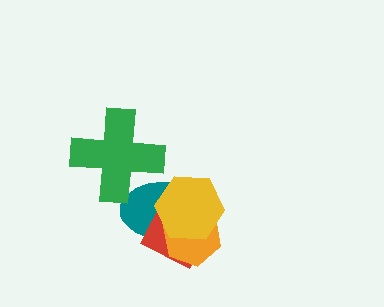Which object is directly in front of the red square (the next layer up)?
The orange hexagon is directly in front of the red square.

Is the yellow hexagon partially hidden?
No, no other shape covers it.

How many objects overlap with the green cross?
1 object overlaps with the green cross.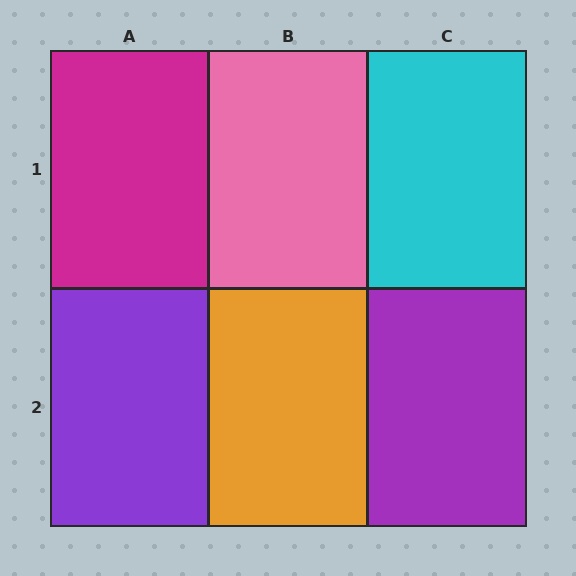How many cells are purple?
2 cells are purple.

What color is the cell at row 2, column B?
Orange.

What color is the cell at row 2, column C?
Purple.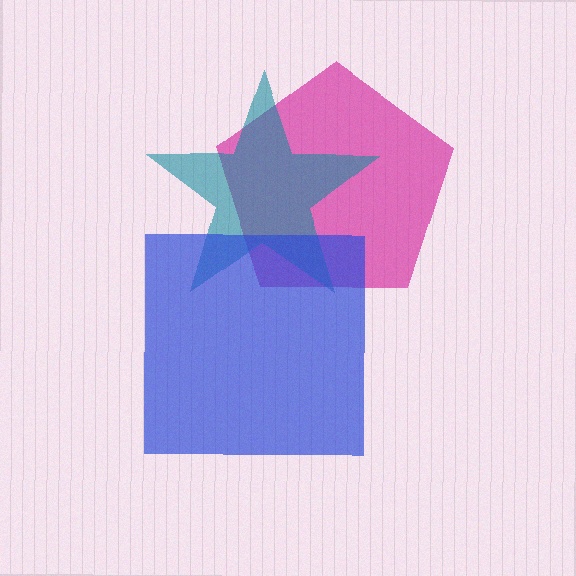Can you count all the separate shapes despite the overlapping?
Yes, there are 3 separate shapes.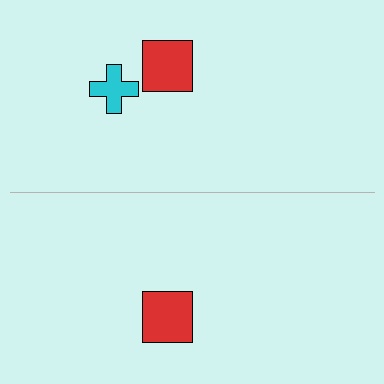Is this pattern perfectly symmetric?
No, the pattern is not perfectly symmetric. A cyan cross is missing from the bottom side.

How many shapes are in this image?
There are 3 shapes in this image.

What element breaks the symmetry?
A cyan cross is missing from the bottom side.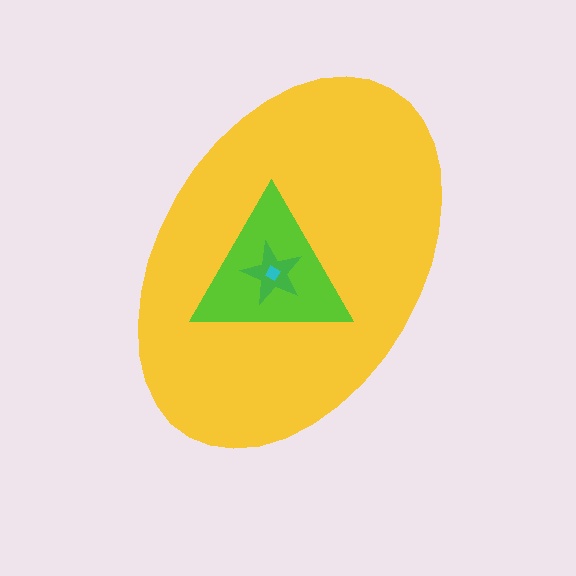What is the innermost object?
The cyan diamond.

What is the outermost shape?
The yellow ellipse.